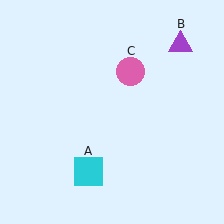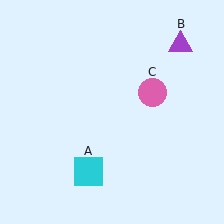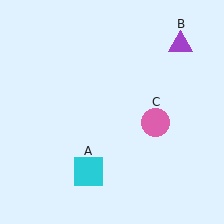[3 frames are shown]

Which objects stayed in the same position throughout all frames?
Cyan square (object A) and purple triangle (object B) remained stationary.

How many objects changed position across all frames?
1 object changed position: pink circle (object C).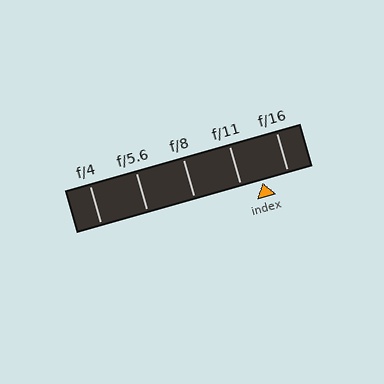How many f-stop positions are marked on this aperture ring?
There are 5 f-stop positions marked.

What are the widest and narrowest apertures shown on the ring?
The widest aperture shown is f/4 and the narrowest is f/16.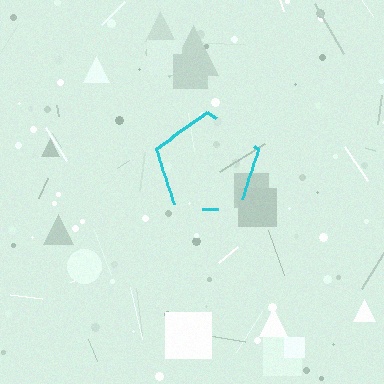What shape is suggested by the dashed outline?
The dashed outline suggests a pentagon.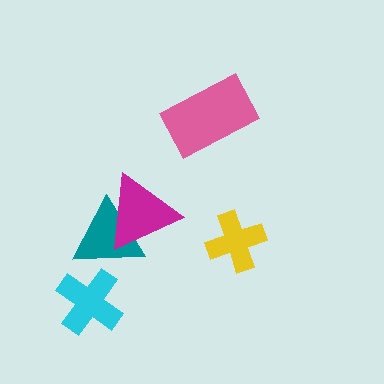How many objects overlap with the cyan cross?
1 object overlaps with the cyan cross.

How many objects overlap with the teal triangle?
2 objects overlap with the teal triangle.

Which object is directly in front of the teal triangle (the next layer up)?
The magenta triangle is directly in front of the teal triangle.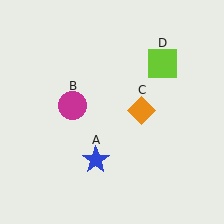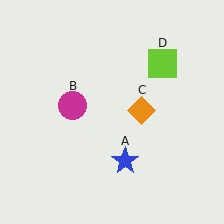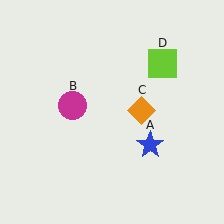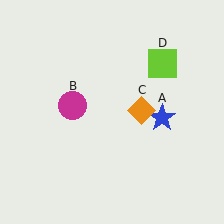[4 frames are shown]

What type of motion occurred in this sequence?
The blue star (object A) rotated counterclockwise around the center of the scene.